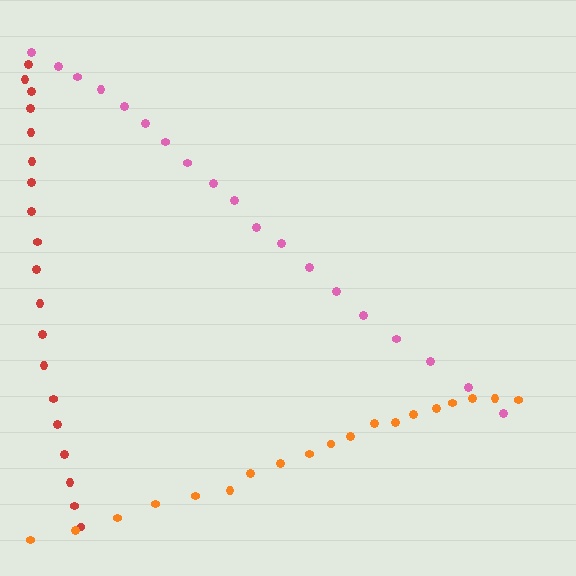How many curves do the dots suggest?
There are 3 distinct paths.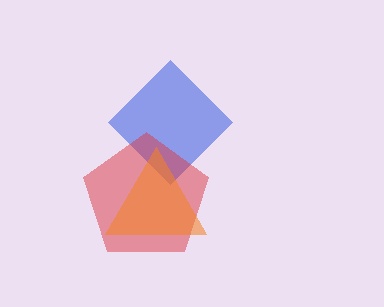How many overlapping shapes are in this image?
There are 3 overlapping shapes in the image.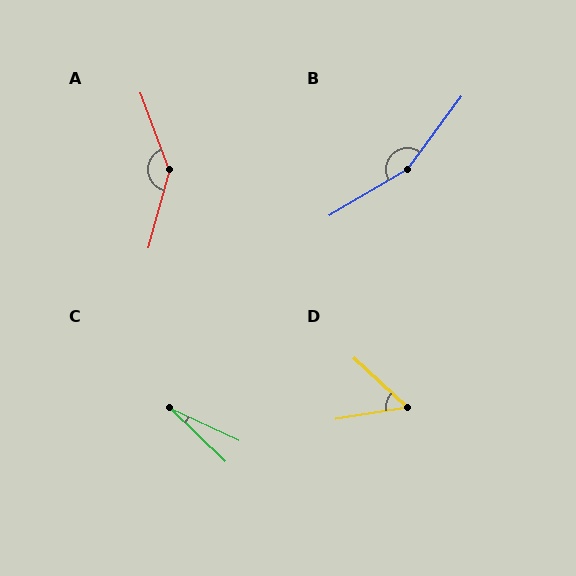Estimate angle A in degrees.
Approximately 144 degrees.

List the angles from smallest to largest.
C (19°), D (52°), A (144°), B (157°).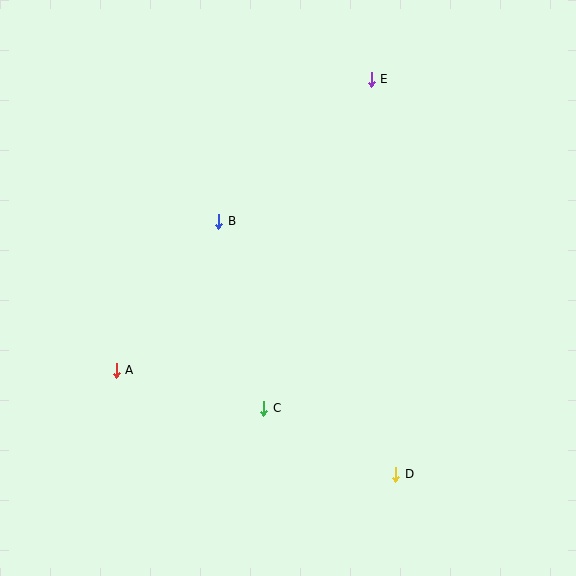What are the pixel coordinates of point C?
Point C is at (264, 408).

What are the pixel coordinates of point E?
Point E is at (371, 79).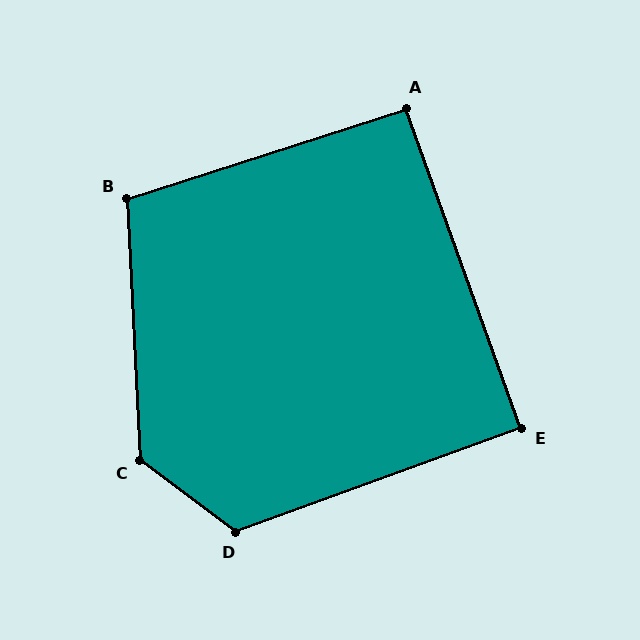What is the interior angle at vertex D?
Approximately 123 degrees (obtuse).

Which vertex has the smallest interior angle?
E, at approximately 90 degrees.